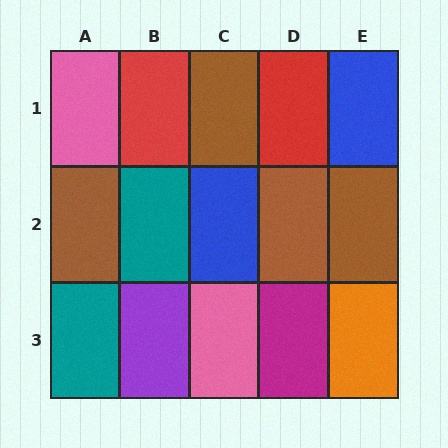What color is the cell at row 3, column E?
Orange.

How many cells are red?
2 cells are red.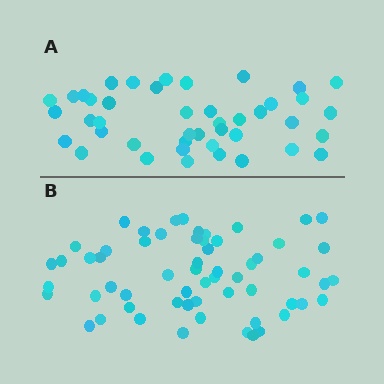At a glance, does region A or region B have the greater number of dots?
Region B (the bottom region) has more dots.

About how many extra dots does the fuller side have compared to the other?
Region B has approximately 15 more dots than region A.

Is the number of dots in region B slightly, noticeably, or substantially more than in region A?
Region B has noticeably more, but not dramatically so. The ratio is roughly 1.4 to 1.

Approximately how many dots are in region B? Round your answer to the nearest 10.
About 60 dots.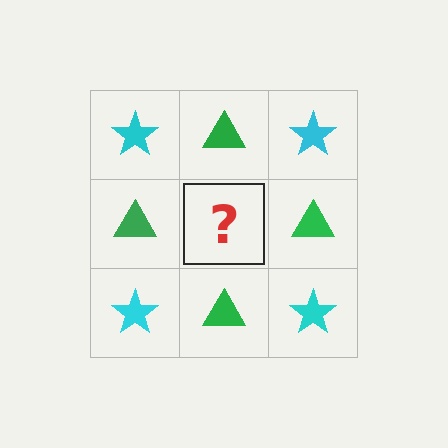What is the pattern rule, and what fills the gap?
The rule is that it alternates cyan star and green triangle in a checkerboard pattern. The gap should be filled with a cyan star.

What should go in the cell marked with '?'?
The missing cell should contain a cyan star.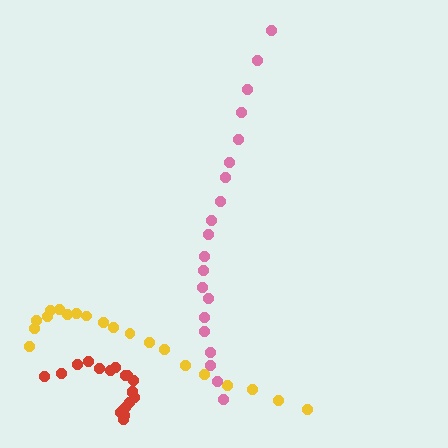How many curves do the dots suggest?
There are 3 distinct paths.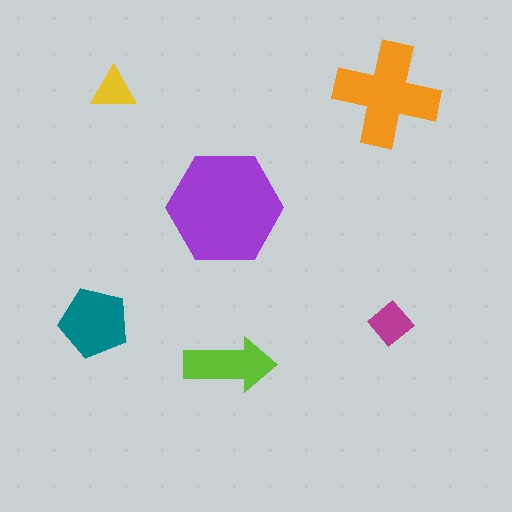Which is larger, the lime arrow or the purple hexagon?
The purple hexagon.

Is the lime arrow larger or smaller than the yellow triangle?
Larger.